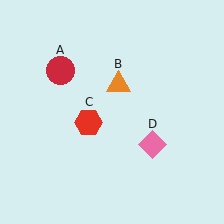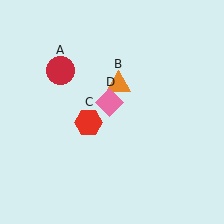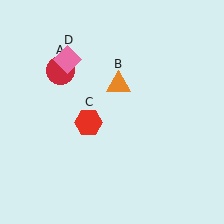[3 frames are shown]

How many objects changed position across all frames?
1 object changed position: pink diamond (object D).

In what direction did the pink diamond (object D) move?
The pink diamond (object D) moved up and to the left.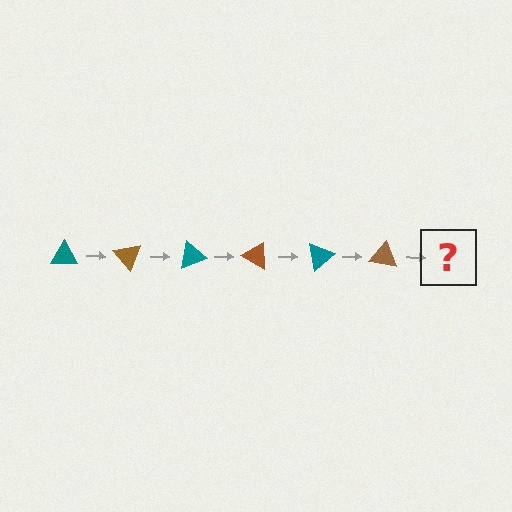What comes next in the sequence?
The next element should be a teal triangle, rotated 300 degrees from the start.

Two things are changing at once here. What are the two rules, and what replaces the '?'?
The two rules are that it rotates 50 degrees each step and the color cycles through teal and brown. The '?' should be a teal triangle, rotated 300 degrees from the start.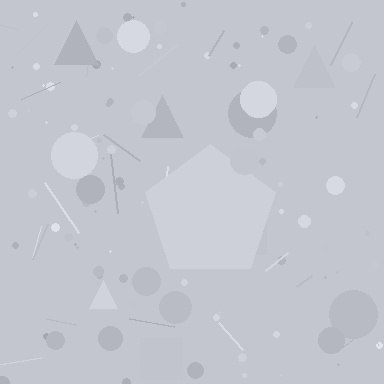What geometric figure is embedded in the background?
A pentagon is embedded in the background.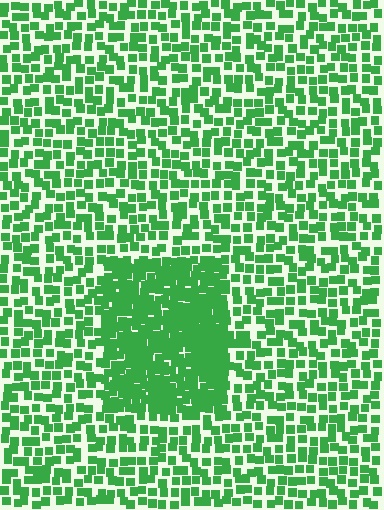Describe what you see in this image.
The image contains small green elements arranged at two different densities. A rectangle-shaped region is visible where the elements are more densely packed than the surrounding area.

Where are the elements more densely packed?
The elements are more densely packed inside the rectangle boundary.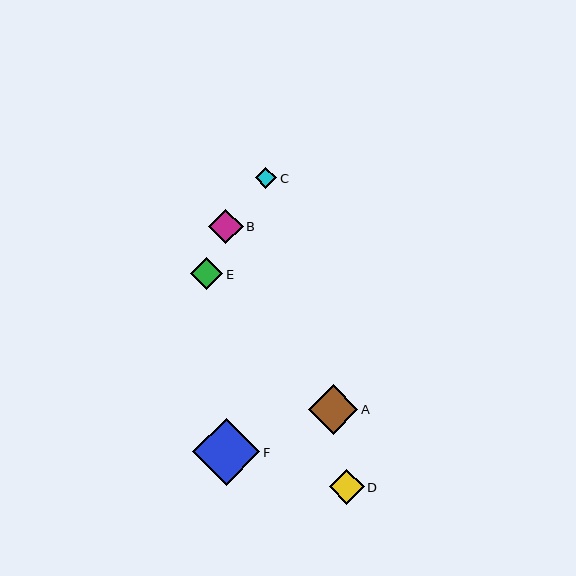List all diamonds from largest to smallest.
From largest to smallest: F, A, D, B, E, C.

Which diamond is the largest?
Diamond F is the largest with a size of approximately 68 pixels.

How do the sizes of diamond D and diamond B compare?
Diamond D and diamond B are approximately the same size.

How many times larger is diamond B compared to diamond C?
Diamond B is approximately 1.6 times the size of diamond C.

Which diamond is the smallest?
Diamond C is the smallest with a size of approximately 21 pixels.